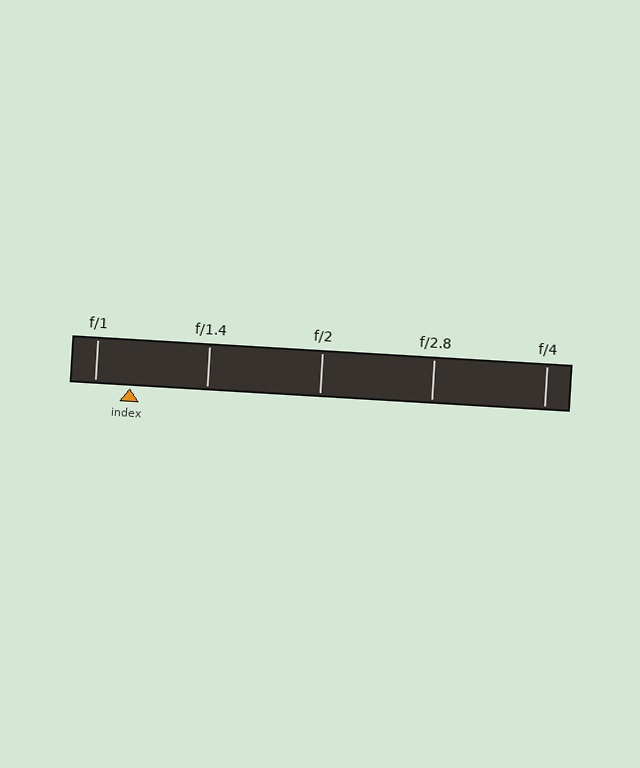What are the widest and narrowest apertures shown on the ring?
The widest aperture shown is f/1 and the narrowest is f/4.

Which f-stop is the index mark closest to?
The index mark is closest to f/1.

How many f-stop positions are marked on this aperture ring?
There are 5 f-stop positions marked.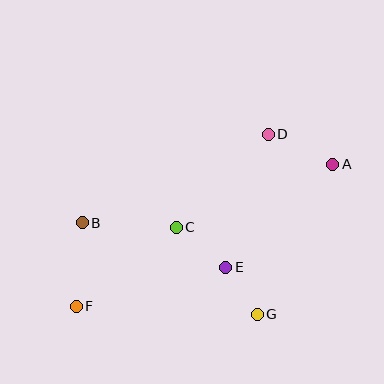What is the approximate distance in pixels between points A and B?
The distance between A and B is approximately 257 pixels.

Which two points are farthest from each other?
Points A and F are farthest from each other.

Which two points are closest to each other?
Points E and G are closest to each other.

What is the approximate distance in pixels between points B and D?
The distance between B and D is approximately 206 pixels.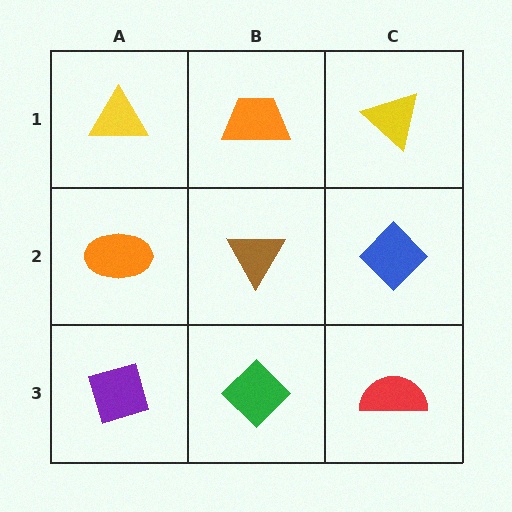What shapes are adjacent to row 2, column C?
A yellow triangle (row 1, column C), a red semicircle (row 3, column C), a brown triangle (row 2, column B).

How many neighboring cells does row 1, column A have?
2.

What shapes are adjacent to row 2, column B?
An orange trapezoid (row 1, column B), a green diamond (row 3, column B), an orange ellipse (row 2, column A), a blue diamond (row 2, column C).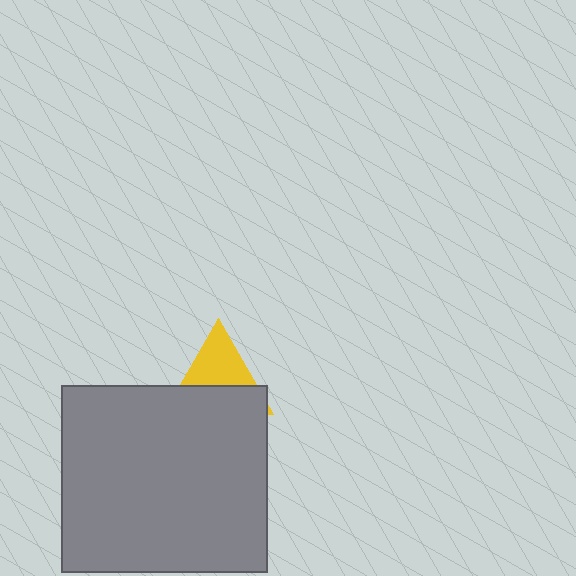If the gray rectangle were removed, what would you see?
You would see the complete yellow triangle.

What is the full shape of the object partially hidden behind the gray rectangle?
The partially hidden object is a yellow triangle.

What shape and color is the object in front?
The object in front is a gray rectangle.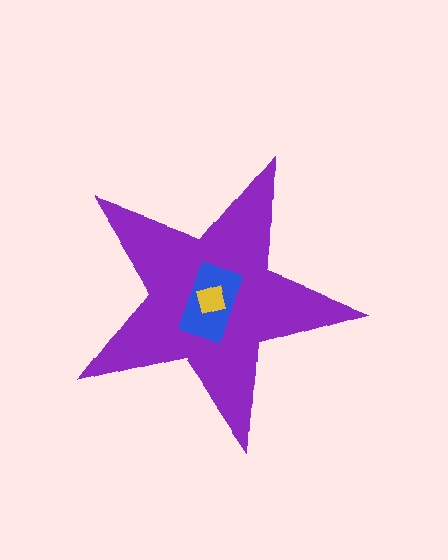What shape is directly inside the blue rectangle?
The yellow diamond.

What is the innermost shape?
The yellow diamond.